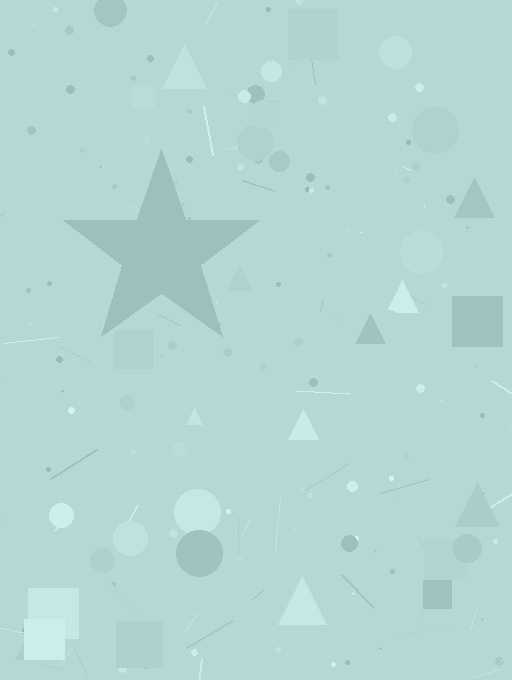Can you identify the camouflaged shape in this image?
The camouflaged shape is a star.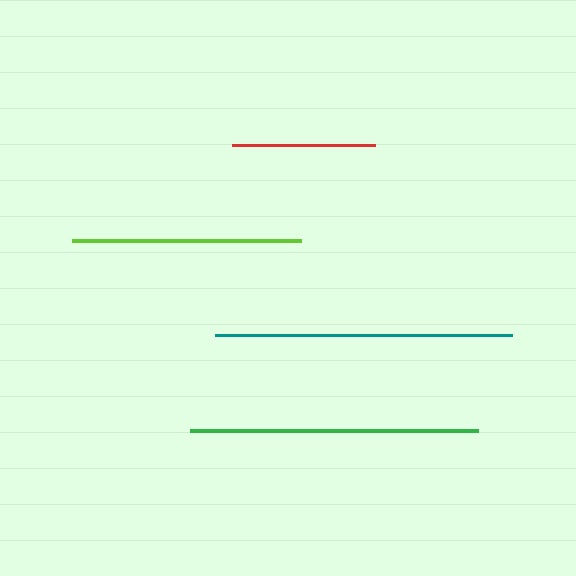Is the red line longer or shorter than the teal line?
The teal line is longer than the red line.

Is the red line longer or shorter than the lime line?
The lime line is longer than the red line.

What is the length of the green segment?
The green segment is approximately 288 pixels long.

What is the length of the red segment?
The red segment is approximately 143 pixels long.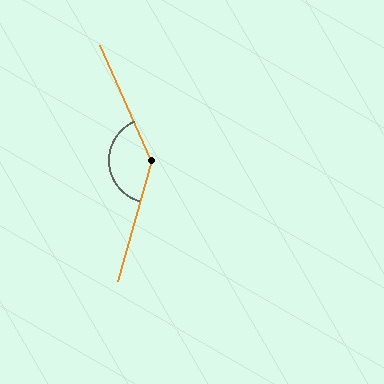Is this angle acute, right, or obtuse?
It is obtuse.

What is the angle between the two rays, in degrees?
Approximately 140 degrees.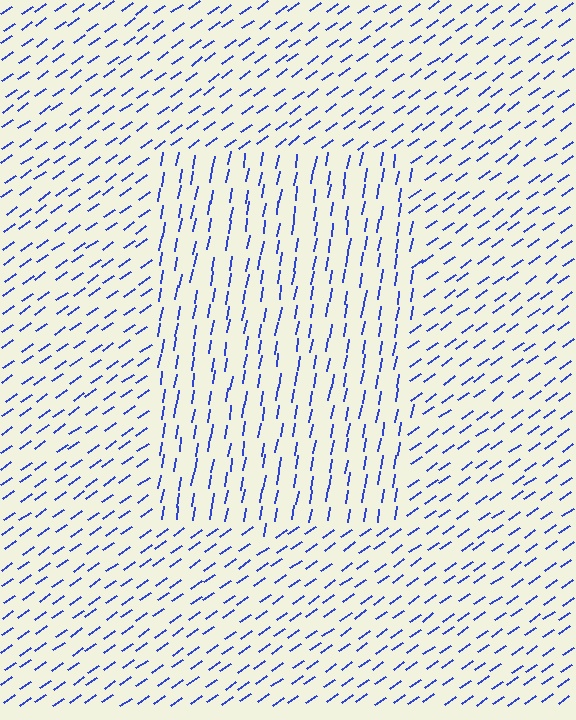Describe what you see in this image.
The image is filled with small blue line segments. A rectangle region in the image has lines oriented differently from the surrounding lines, creating a visible texture boundary.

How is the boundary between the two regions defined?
The boundary is defined purely by a change in line orientation (approximately 45 degrees difference). All lines are the same color and thickness.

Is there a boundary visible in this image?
Yes, there is a texture boundary formed by a change in line orientation.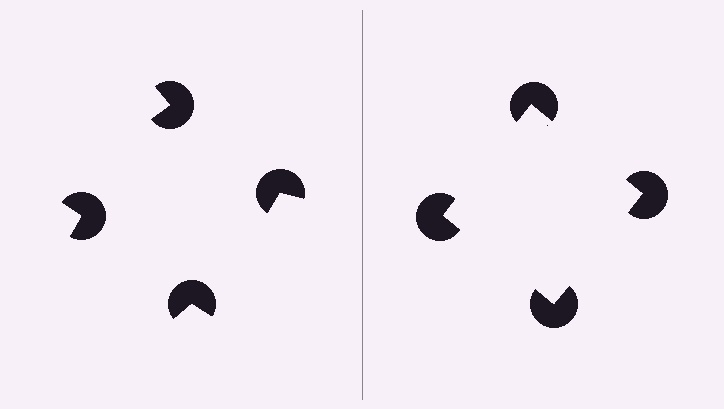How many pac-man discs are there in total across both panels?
8 — 4 on each side.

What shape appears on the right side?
An illusory square.